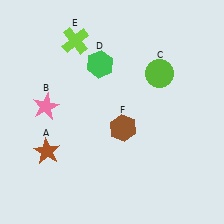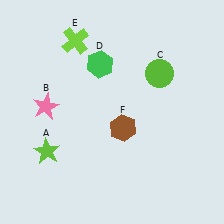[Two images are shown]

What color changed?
The star (A) changed from brown in Image 1 to lime in Image 2.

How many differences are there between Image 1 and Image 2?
There is 1 difference between the two images.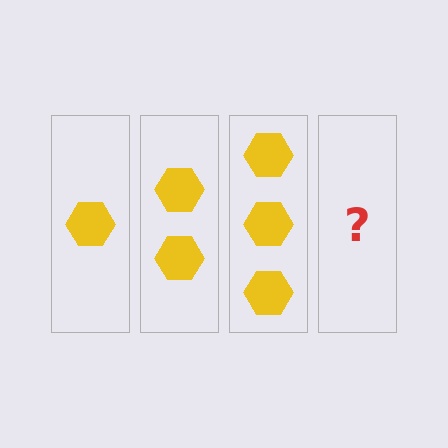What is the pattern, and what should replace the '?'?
The pattern is that each step adds one more hexagon. The '?' should be 4 hexagons.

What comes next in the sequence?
The next element should be 4 hexagons.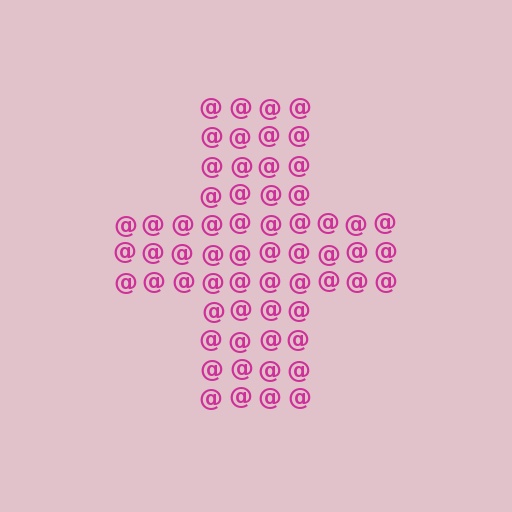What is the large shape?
The large shape is a cross.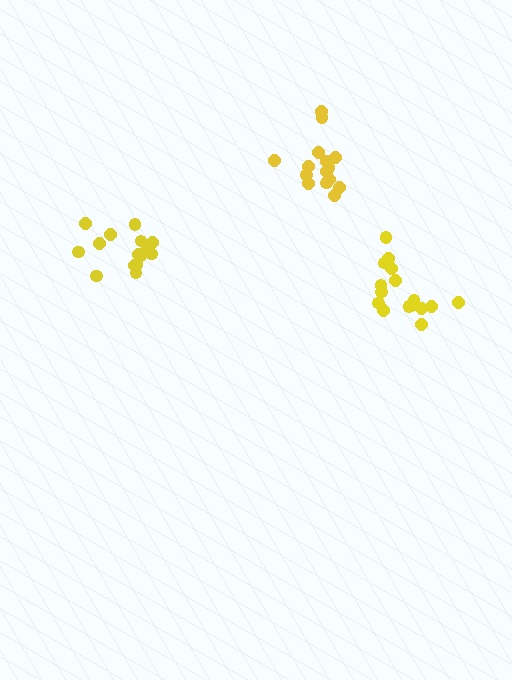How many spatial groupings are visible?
There are 3 spatial groupings.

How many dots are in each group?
Group 1: 15 dots, Group 2: 15 dots, Group 3: 16 dots (46 total).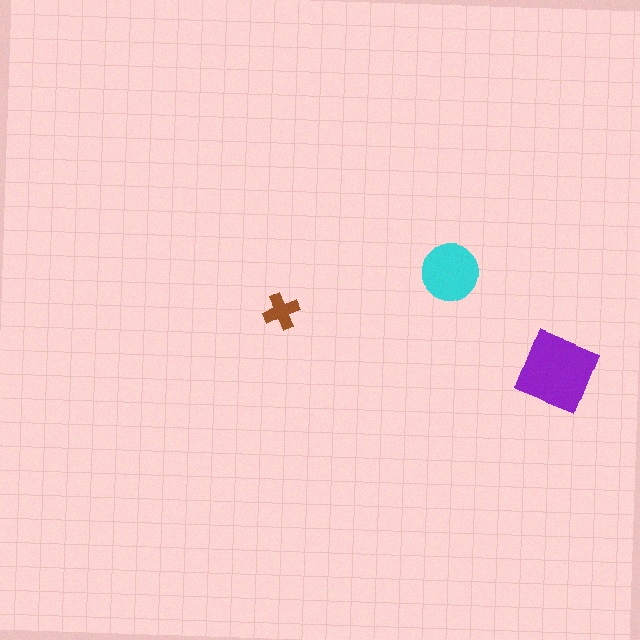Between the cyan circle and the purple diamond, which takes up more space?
The purple diamond.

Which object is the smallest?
The brown cross.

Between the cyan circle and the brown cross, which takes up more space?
The cyan circle.